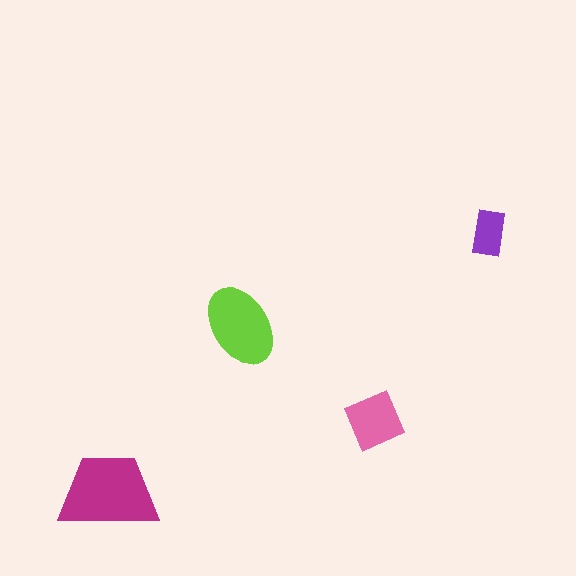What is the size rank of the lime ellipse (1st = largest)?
2nd.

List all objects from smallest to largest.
The purple rectangle, the pink square, the lime ellipse, the magenta trapezoid.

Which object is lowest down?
The magenta trapezoid is bottommost.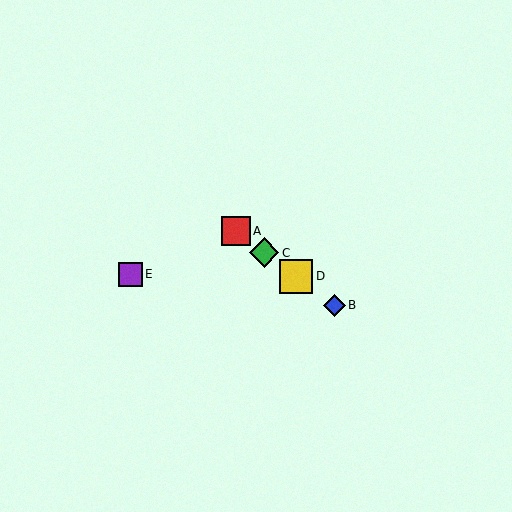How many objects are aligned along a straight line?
4 objects (A, B, C, D) are aligned along a straight line.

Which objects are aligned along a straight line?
Objects A, B, C, D are aligned along a straight line.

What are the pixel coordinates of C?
Object C is at (264, 253).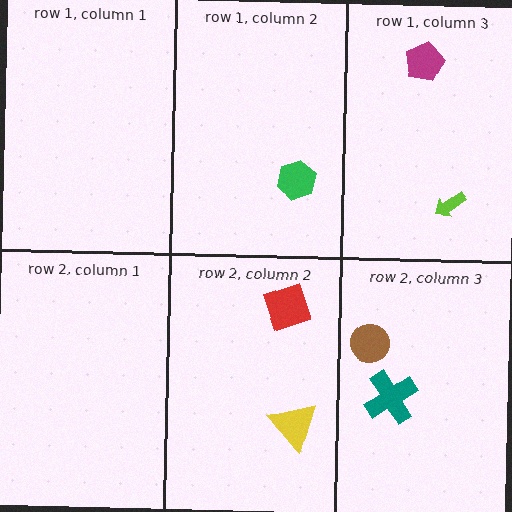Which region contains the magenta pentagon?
The row 1, column 3 region.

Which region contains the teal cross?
The row 2, column 3 region.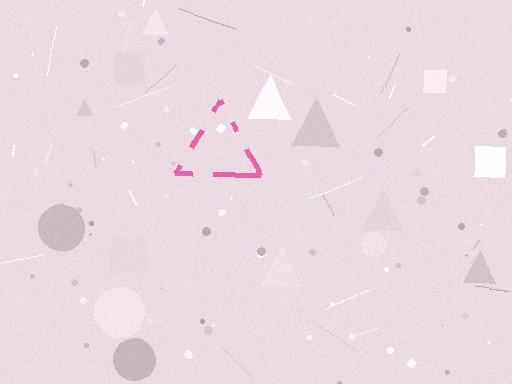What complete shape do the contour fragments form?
The contour fragments form a triangle.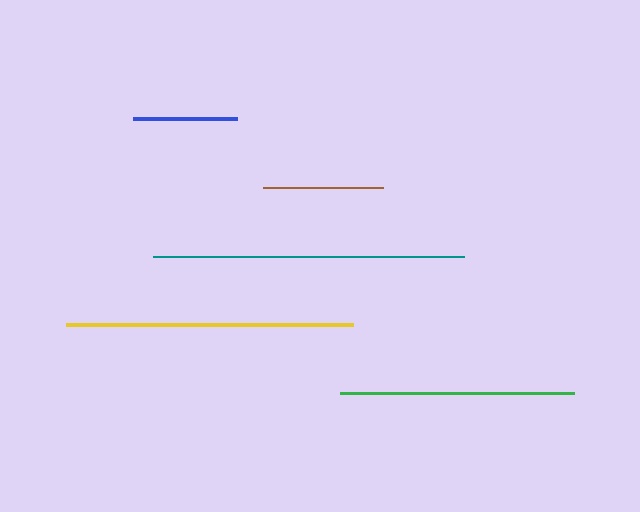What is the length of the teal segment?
The teal segment is approximately 311 pixels long.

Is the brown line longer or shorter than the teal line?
The teal line is longer than the brown line.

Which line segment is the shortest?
The blue line is the shortest at approximately 104 pixels.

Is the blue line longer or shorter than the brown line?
The brown line is longer than the blue line.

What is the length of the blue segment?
The blue segment is approximately 104 pixels long.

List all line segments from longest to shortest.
From longest to shortest: teal, yellow, green, brown, blue.